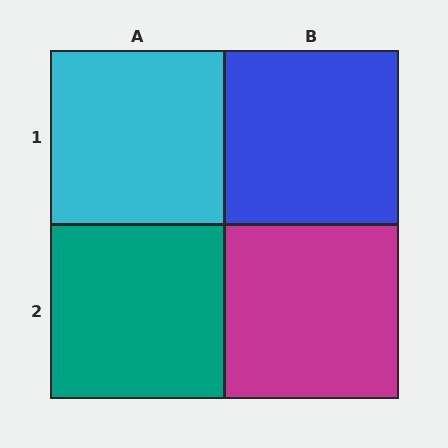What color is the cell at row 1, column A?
Cyan.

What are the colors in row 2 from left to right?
Teal, magenta.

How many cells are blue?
1 cell is blue.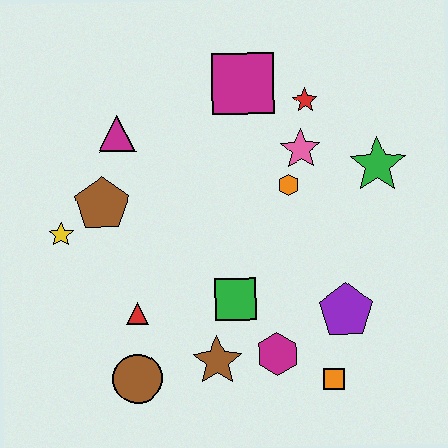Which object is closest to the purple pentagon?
The orange square is closest to the purple pentagon.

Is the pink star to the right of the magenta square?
Yes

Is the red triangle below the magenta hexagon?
No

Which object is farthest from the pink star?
The brown circle is farthest from the pink star.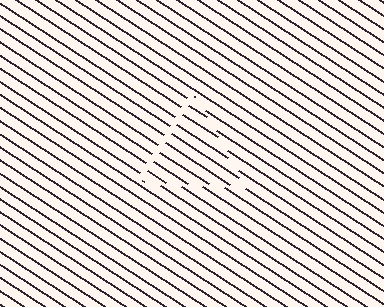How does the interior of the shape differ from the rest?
The interior of the shape contains the same grating, shifted by half a period — the contour is defined by the phase discontinuity where line-ends from the inner and outer gratings abut.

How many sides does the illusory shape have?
3 sides — the line-ends trace a triangle.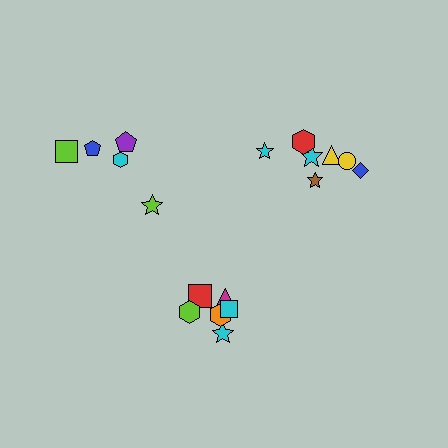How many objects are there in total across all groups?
There are 18 objects.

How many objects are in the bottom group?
There are 6 objects.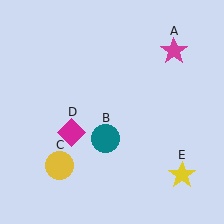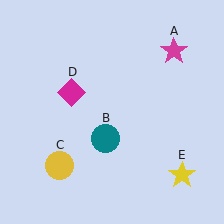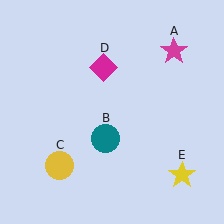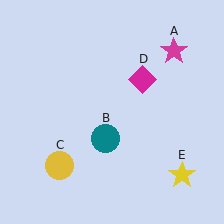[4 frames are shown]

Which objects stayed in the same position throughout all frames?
Magenta star (object A) and teal circle (object B) and yellow circle (object C) and yellow star (object E) remained stationary.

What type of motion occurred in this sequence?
The magenta diamond (object D) rotated clockwise around the center of the scene.